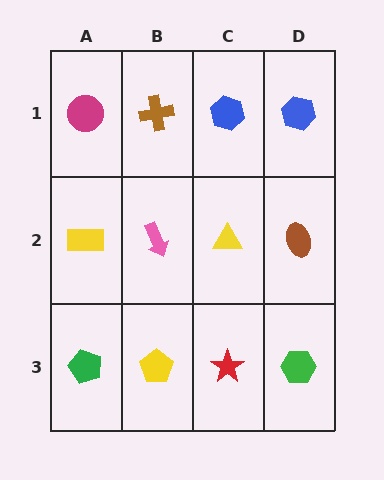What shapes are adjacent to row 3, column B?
A pink arrow (row 2, column B), a green pentagon (row 3, column A), a red star (row 3, column C).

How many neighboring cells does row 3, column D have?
2.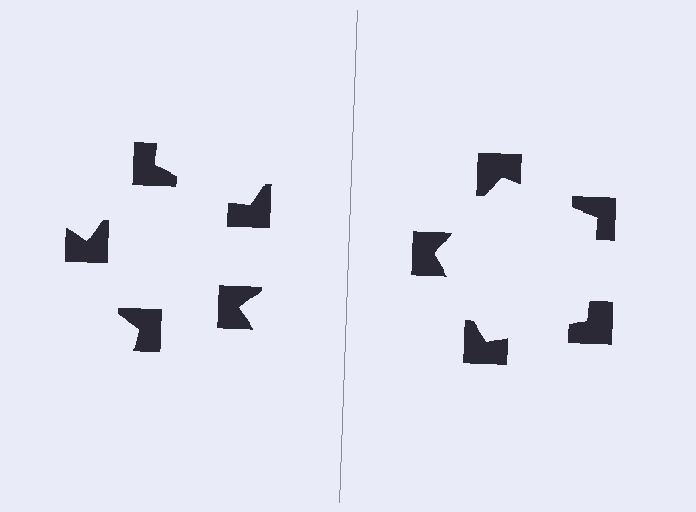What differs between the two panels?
The notched squares are positioned identically on both sides; only the wedge orientations differ. On the right they align to a pentagon; on the left they are misaligned.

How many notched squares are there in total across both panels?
10 — 5 on each side.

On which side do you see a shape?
An illusory pentagon appears on the right side. On the left side the wedge cuts are rotated, so no coherent shape forms.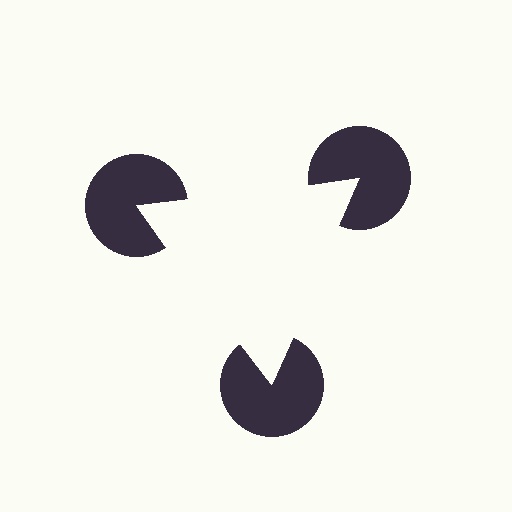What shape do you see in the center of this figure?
An illusory triangle — its edges are inferred from the aligned wedge cuts in the pac-man discs, not physically drawn.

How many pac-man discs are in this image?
There are 3 — one at each vertex of the illusory triangle.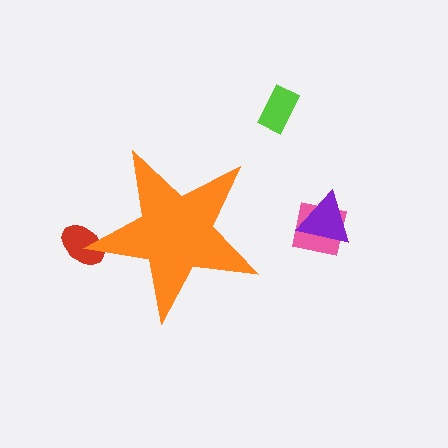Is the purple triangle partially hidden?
No, the purple triangle is fully visible.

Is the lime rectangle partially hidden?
No, the lime rectangle is fully visible.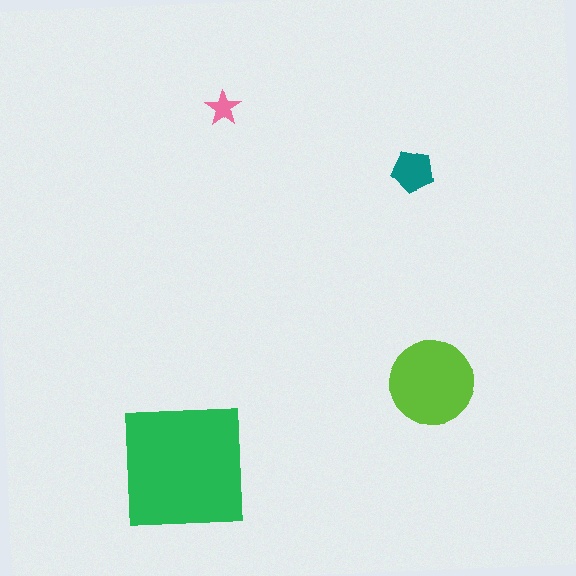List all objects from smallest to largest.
The pink star, the teal pentagon, the lime circle, the green square.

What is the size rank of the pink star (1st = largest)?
4th.